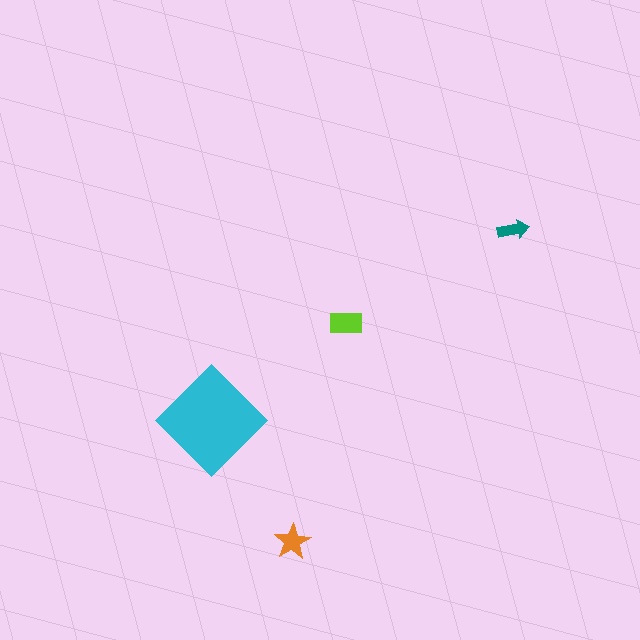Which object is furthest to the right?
The teal arrow is rightmost.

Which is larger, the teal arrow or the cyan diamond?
The cyan diamond.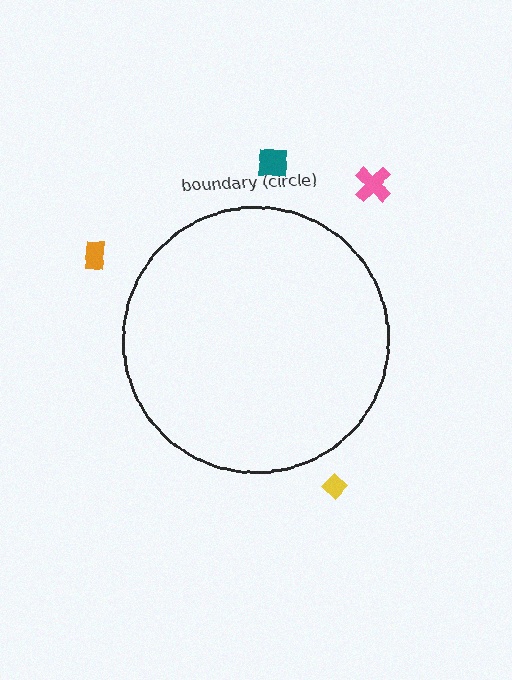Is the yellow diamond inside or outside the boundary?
Outside.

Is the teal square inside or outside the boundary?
Outside.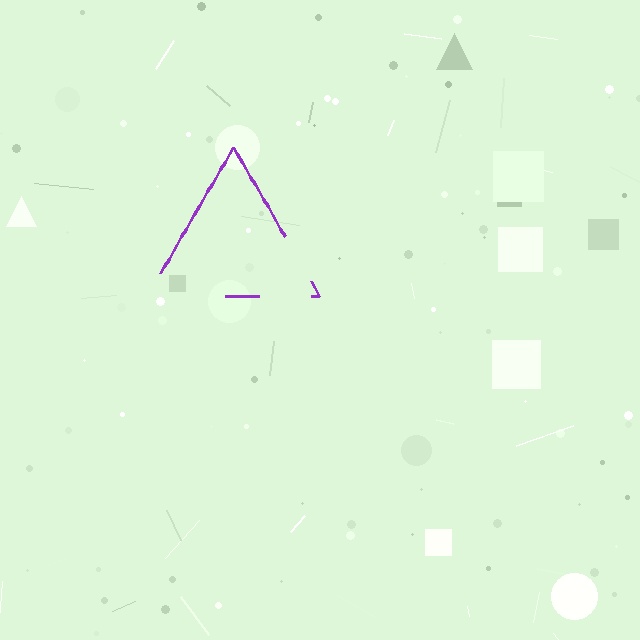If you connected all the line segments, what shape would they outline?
They would outline a triangle.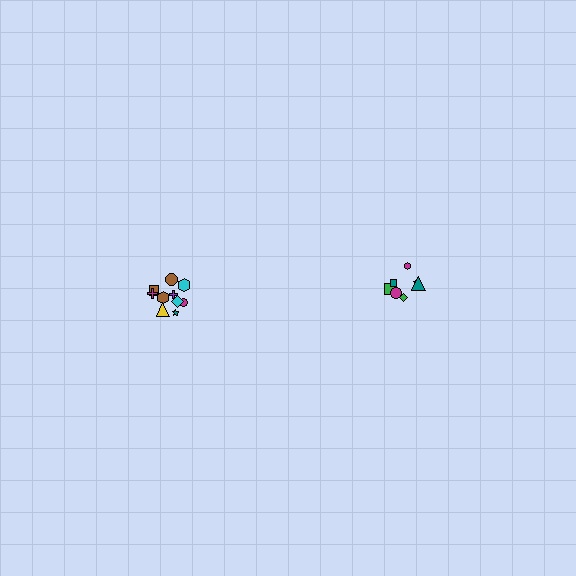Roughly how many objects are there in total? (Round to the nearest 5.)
Roughly 15 objects in total.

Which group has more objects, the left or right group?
The left group.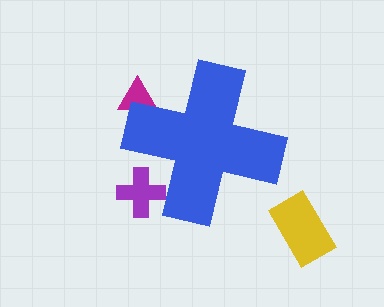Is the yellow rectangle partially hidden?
No, the yellow rectangle is fully visible.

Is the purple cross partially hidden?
Yes, the purple cross is partially hidden behind the blue cross.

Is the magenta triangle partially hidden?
Yes, the magenta triangle is partially hidden behind the blue cross.